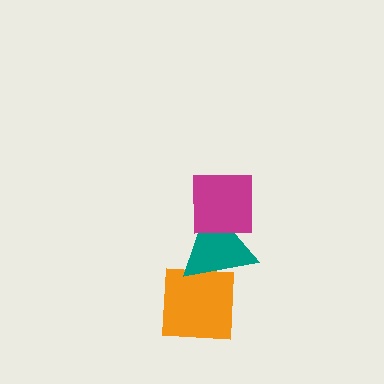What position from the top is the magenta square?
The magenta square is 1st from the top.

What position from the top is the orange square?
The orange square is 3rd from the top.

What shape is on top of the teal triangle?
The magenta square is on top of the teal triangle.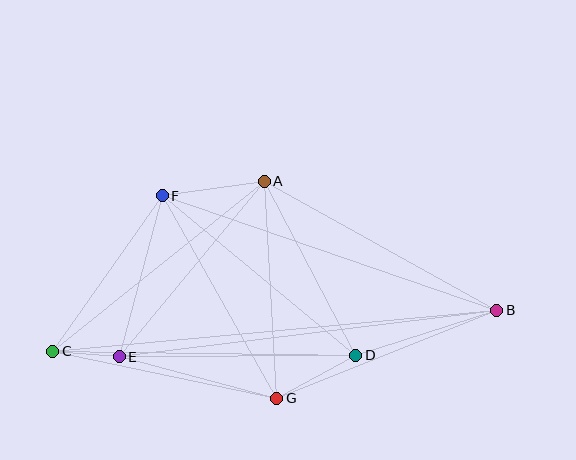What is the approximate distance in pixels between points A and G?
The distance between A and G is approximately 217 pixels.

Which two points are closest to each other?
Points C and E are closest to each other.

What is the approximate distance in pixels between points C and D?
The distance between C and D is approximately 303 pixels.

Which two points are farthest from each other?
Points B and C are farthest from each other.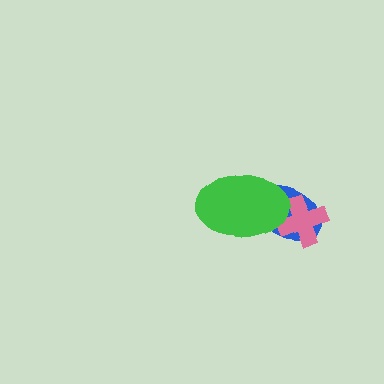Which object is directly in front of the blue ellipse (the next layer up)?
The pink cross is directly in front of the blue ellipse.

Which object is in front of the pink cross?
The green ellipse is in front of the pink cross.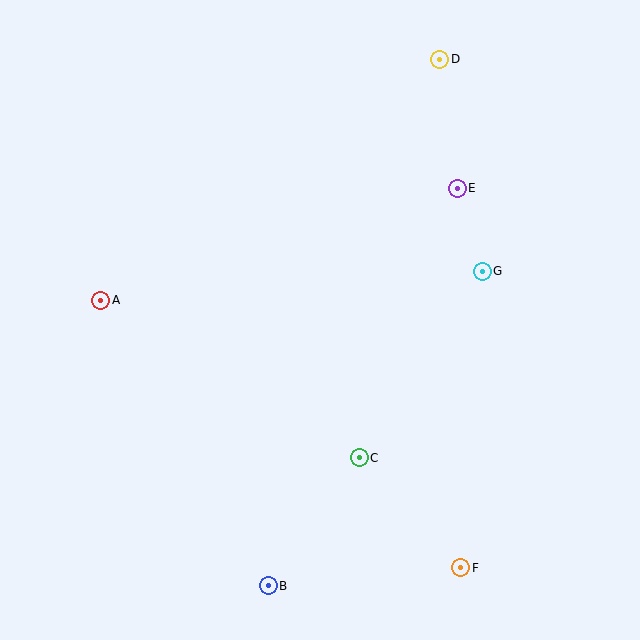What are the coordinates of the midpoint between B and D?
The midpoint between B and D is at (354, 322).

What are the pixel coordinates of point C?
Point C is at (359, 458).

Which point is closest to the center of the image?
Point C at (359, 458) is closest to the center.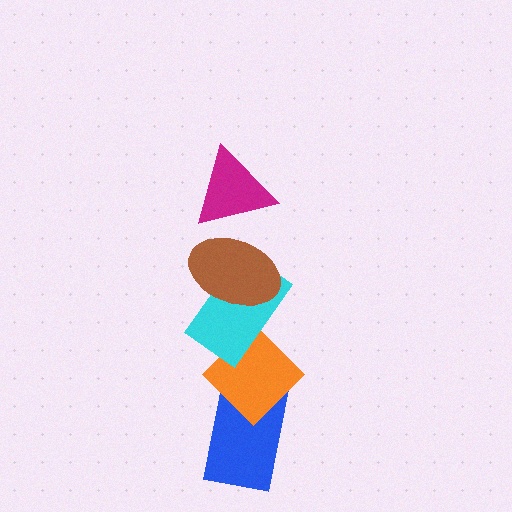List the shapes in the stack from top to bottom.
From top to bottom: the magenta triangle, the brown ellipse, the cyan rectangle, the orange diamond, the blue rectangle.